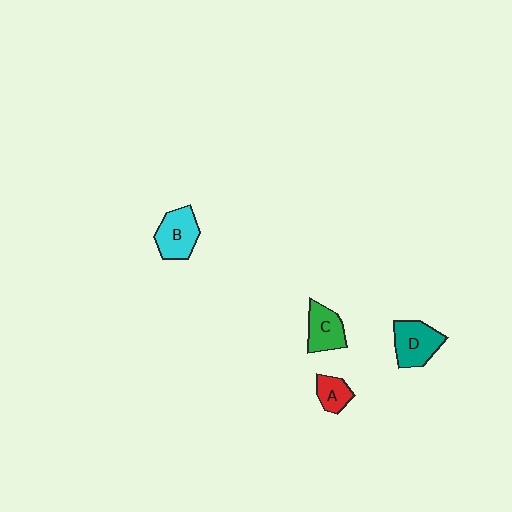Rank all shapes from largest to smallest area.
From largest to smallest: D (teal), B (cyan), C (green), A (red).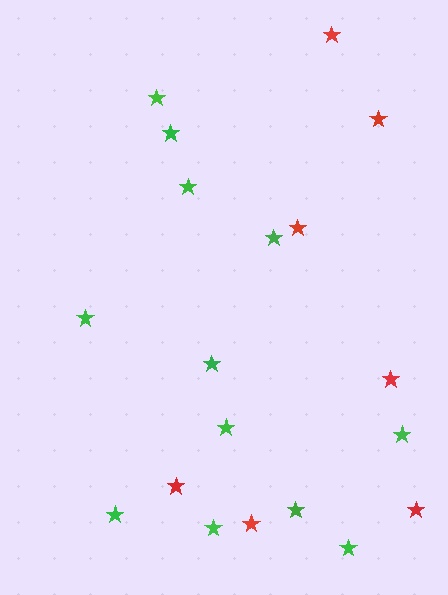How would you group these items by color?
There are 2 groups: one group of green stars (12) and one group of red stars (7).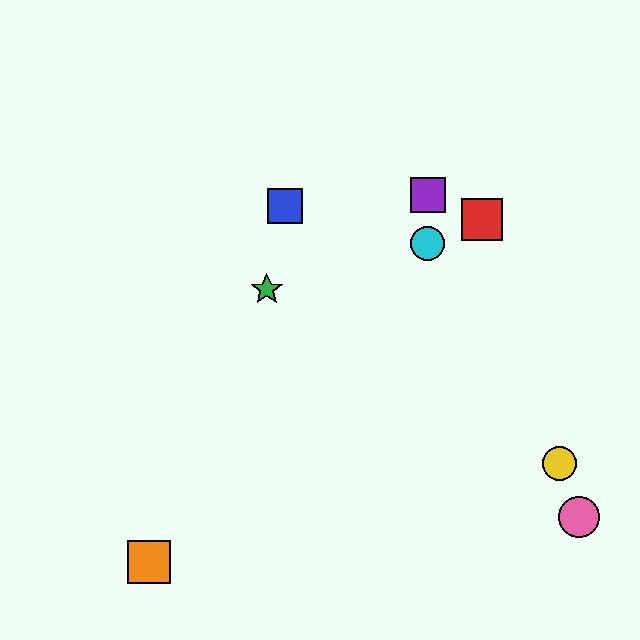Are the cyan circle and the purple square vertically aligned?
Yes, both are at x≈428.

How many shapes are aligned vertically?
2 shapes (the purple square, the cyan circle) are aligned vertically.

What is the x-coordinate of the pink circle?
The pink circle is at x≈579.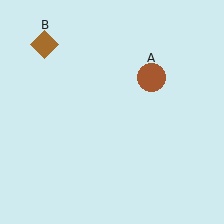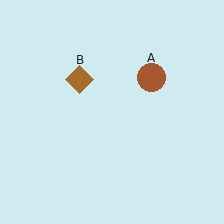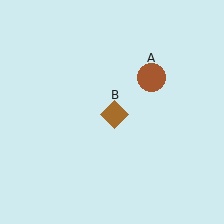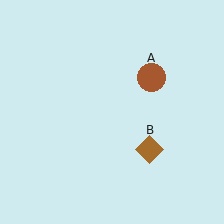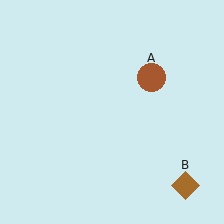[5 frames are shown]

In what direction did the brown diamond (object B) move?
The brown diamond (object B) moved down and to the right.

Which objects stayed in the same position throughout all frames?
Brown circle (object A) remained stationary.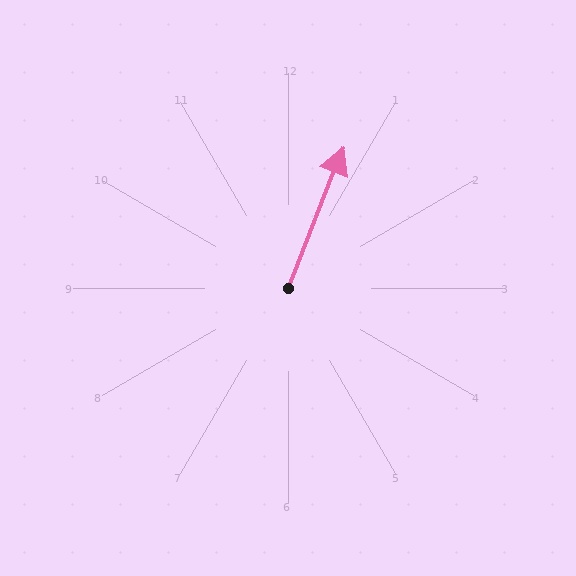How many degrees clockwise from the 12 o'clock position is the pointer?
Approximately 21 degrees.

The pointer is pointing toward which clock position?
Roughly 1 o'clock.